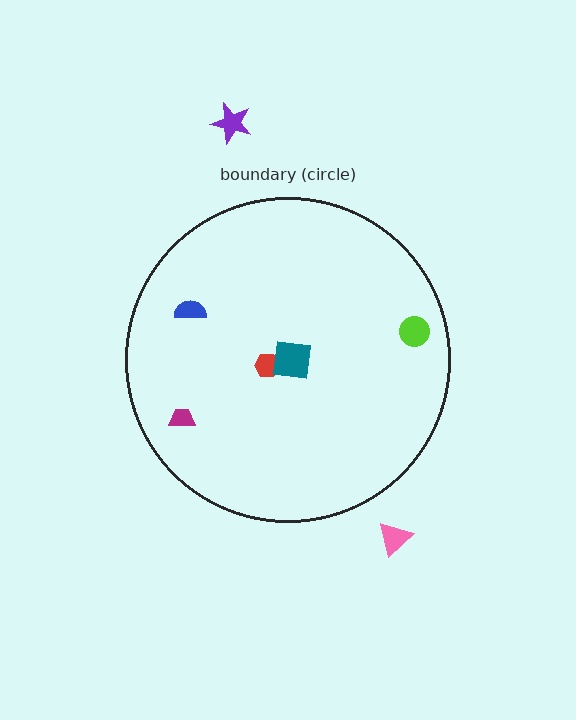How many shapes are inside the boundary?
5 inside, 2 outside.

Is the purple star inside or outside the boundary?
Outside.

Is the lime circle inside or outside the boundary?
Inside.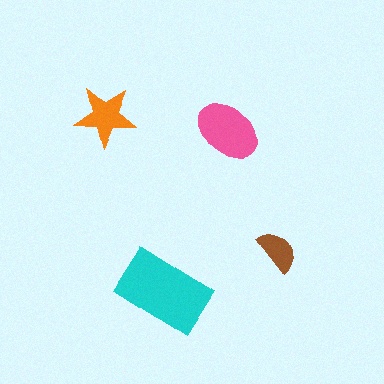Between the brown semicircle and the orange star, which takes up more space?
The orange star.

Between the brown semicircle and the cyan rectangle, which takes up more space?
The cyan rectangle.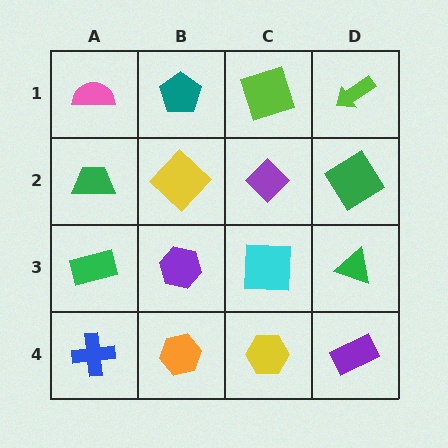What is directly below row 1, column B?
A yellow diamond.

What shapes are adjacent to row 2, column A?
A pink semicircle (row 1, column A), a green rectangle (row 3, column A), a yellow diamond (row 2, column B).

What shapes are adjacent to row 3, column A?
A green trapezoid (row 2, column A), a blue cross (row 4, column A), a purple hexagon (row 3, column B).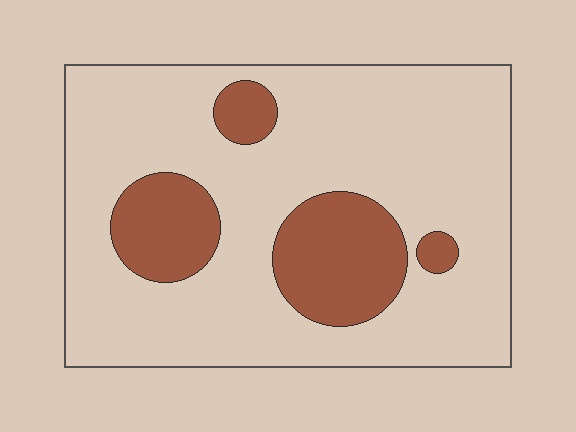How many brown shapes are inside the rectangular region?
4.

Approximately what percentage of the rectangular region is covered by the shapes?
Approximately 20%.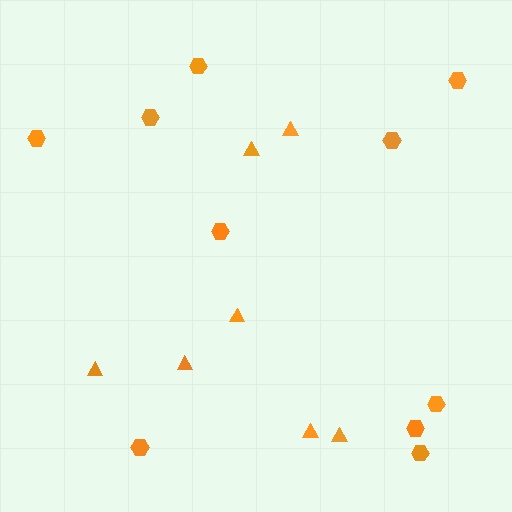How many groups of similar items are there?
There are 2 groups: one group of hexagons (10) and one group of triangles (7).